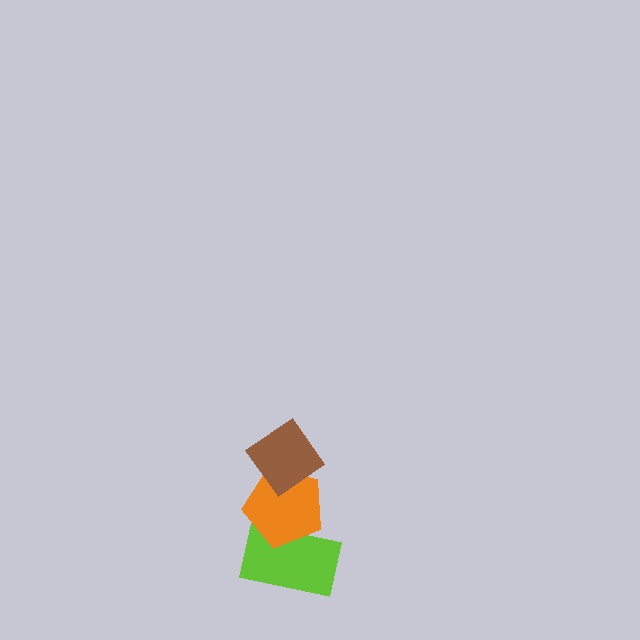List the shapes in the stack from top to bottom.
From top to bottom: the brown diamond, the orange pentagon, the lime rectangle.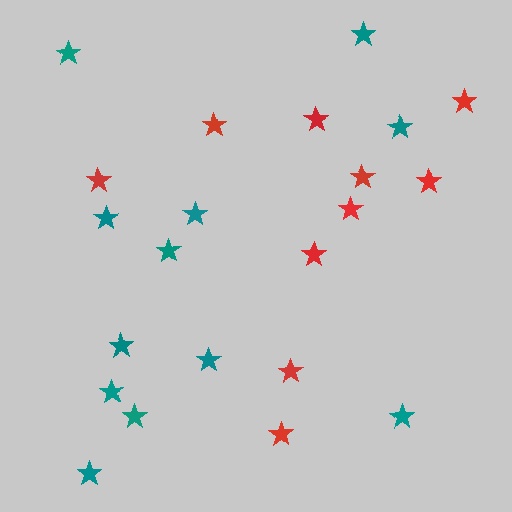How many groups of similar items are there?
There are 2 groups: one group of red stars (10) and one group of teal stars (12).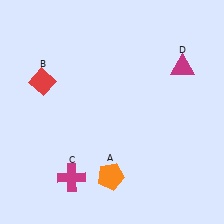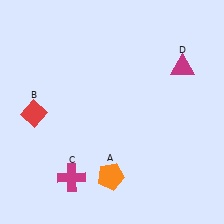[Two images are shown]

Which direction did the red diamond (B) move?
The red diamond (B) moved down.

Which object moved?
The red diamond (B) moved down.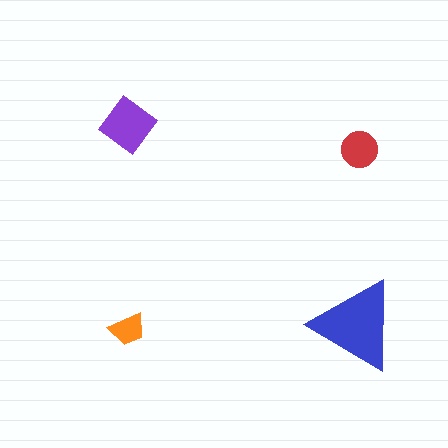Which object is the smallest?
The orange trapezoid.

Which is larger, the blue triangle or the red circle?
The blue triangle.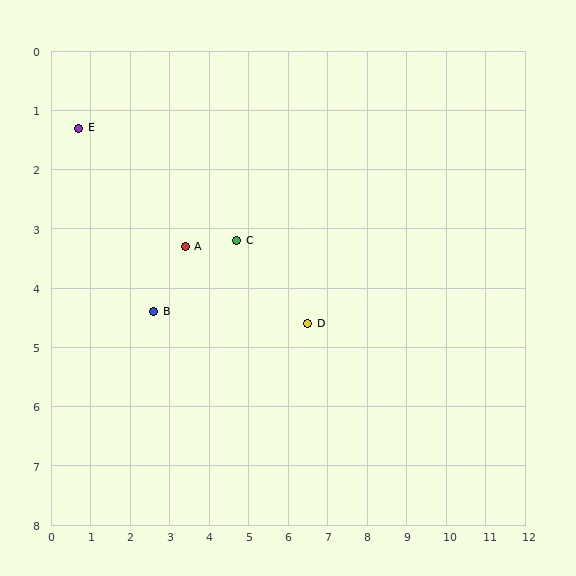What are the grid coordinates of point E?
Point E is at approximately (0.7, 1.3).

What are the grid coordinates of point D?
Point D is at approximately (6.5, 4.6).